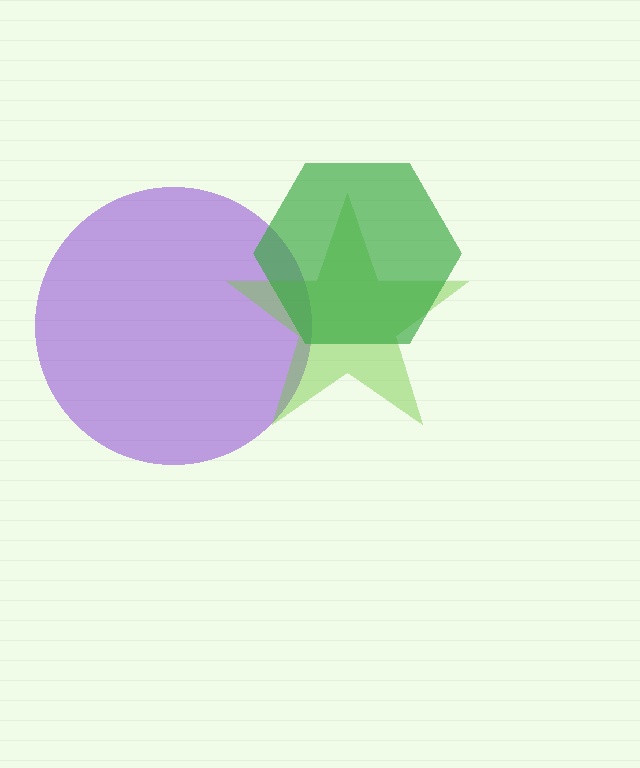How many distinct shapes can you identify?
There are 3 distinct shapes: a purple circle, a lime star, a green hexagon.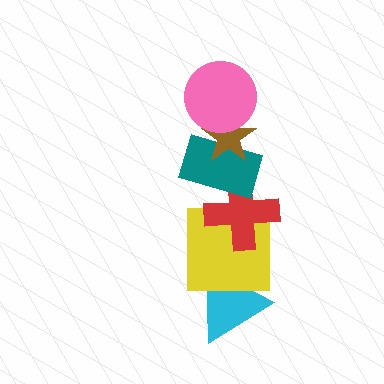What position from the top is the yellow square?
The yellow square is 5th from the top.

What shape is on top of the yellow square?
The red cross is on top of the yellow square.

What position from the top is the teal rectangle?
The teal rectangle is 3rd from the top.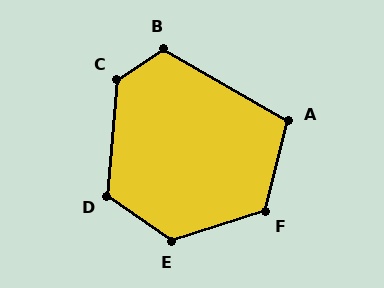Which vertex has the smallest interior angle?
A, at approximately 105 degrees.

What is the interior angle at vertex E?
Approximately 127 degrees (obtuse).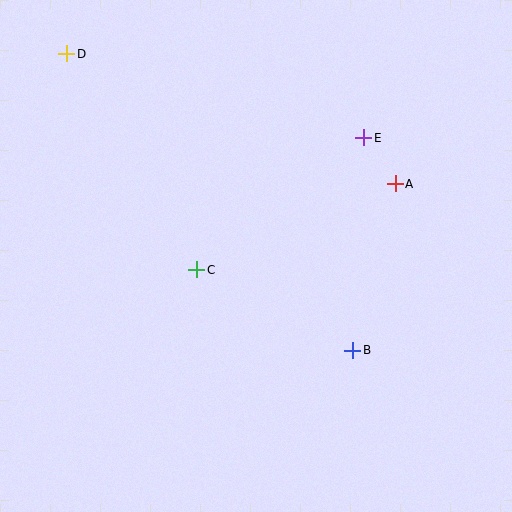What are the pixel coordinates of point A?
Point A is at (395, 184).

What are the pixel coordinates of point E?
Point E is at (364, 138).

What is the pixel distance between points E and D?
The distance between E and D is 309 pixels.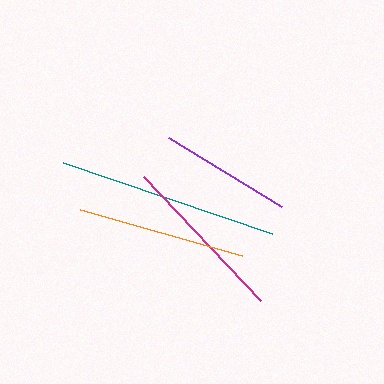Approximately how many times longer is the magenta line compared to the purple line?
The magenta line is approximately 1.3 times the length of the purple line.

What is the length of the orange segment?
The orange segment is approximately 169 pixels long.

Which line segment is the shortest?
The purple line is the shortest at approximately 132 pixels.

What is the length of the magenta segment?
The magenta segment is approximately 170 pixels long.